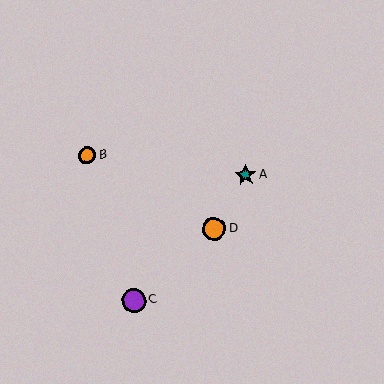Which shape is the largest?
The purple circle (labeled C) is the largest.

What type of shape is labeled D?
Shape D is an orange circle.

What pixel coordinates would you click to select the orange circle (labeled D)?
Click at (214, 229) to select the orange circle D.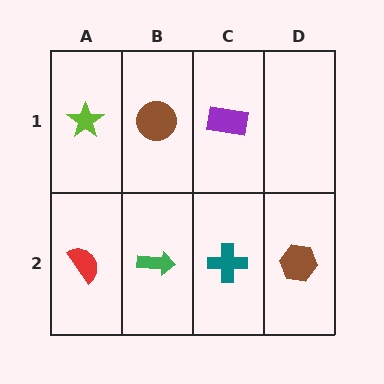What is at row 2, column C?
A teal cross.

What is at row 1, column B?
A brown circle.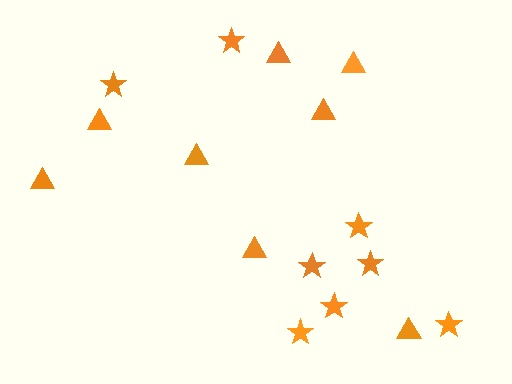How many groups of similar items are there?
There are 2 groups: one group of stars (8) and one group of triangles (8).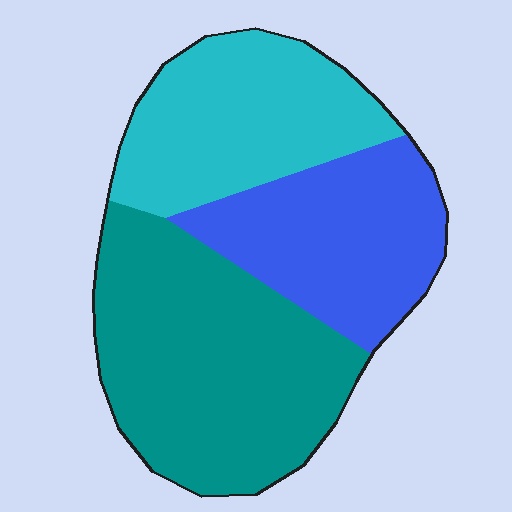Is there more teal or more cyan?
Teal.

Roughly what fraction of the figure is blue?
Blue covers about 30% of the figure.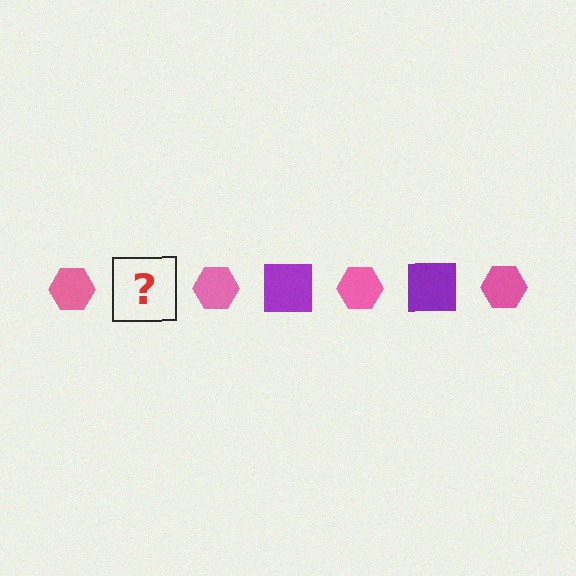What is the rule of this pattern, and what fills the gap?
The rule is that the pattern alternates between pink hexagon and purple square. The gap should be filled with a purple square.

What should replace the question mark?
The question mark should be replaced with a purple square.